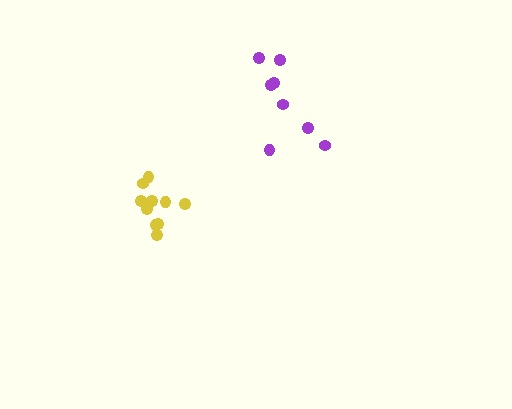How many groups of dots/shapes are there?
There are 2 groups.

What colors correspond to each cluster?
The clusters are colored: purple, yellow.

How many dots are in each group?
Group 1: 8 dots, Group 2: 11 dots (19 total).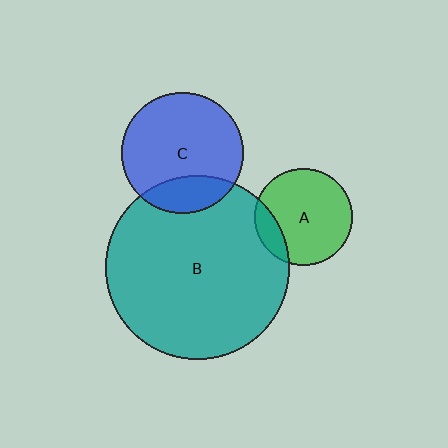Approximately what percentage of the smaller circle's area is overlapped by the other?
Approximately 15%.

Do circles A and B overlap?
Yes.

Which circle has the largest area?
Circle B (teal).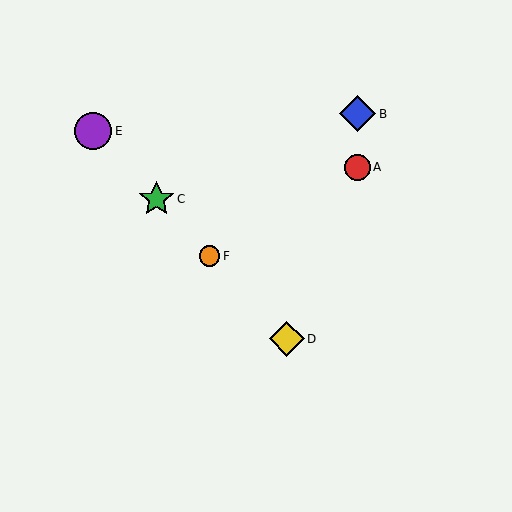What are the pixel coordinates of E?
Object E is at (93, 131).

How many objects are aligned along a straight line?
4 objects (C, D, E, F) are aligned along a straight line.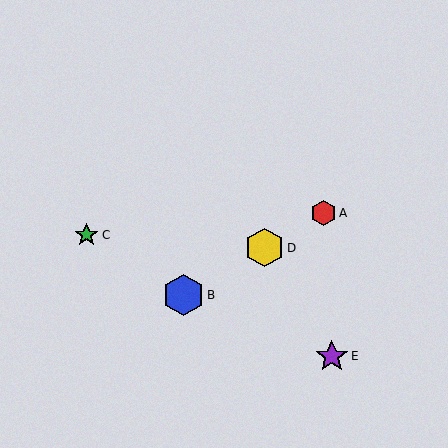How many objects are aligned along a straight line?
3 objects (A, B, D) are aligned along a straight line.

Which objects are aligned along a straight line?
Objects A, B, D are aligned along a straight line.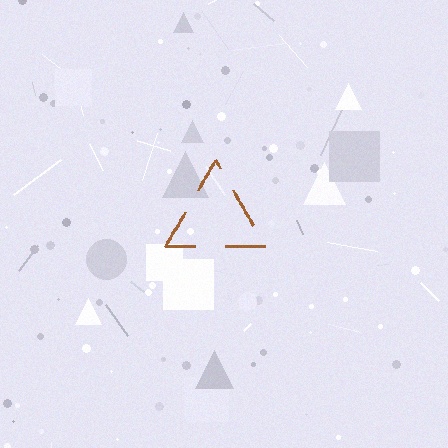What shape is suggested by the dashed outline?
The dashed outline suggests a triangle.